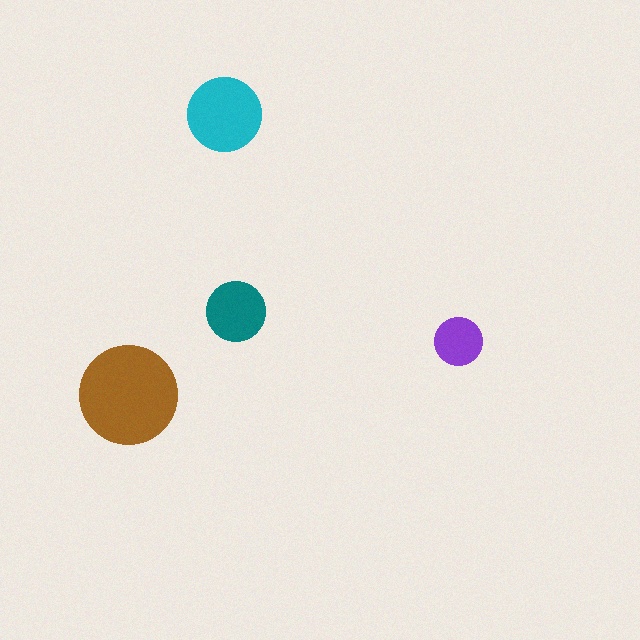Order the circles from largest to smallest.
the brown one, the cyan one, the teal one, the purple one.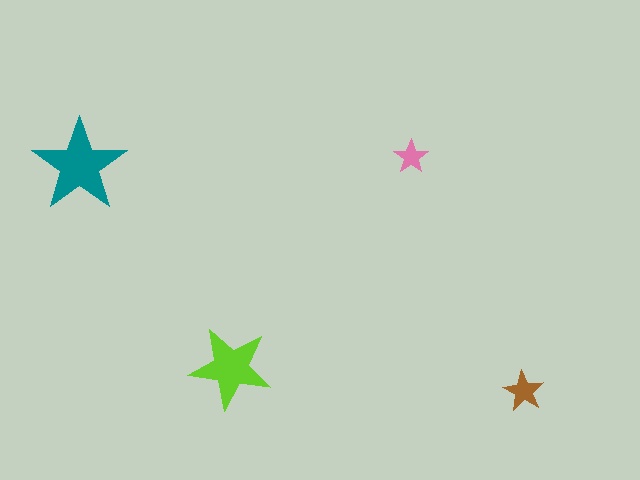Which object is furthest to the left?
The teal star is leftmost.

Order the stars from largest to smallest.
the teal one, the lime one, the brown one, the pink one.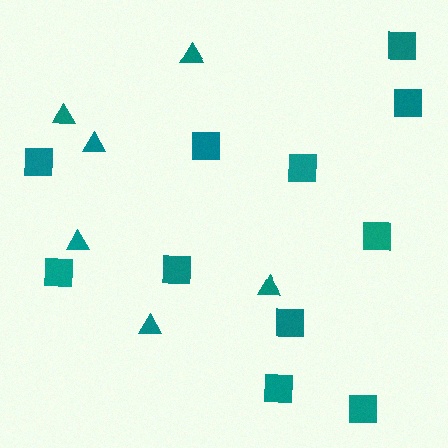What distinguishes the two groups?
There are 2 groups: one group of triangles (6) and one group of squares (11).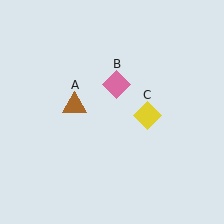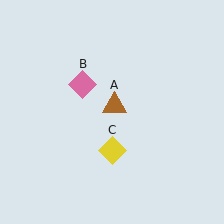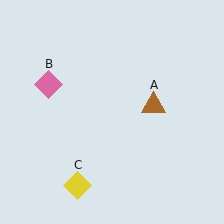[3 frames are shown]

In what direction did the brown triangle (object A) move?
The brown triangle (object A) moved right.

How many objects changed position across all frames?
3 objects changed position: brown triangle (object A), pink diamond (object B), yellow diamond (object C).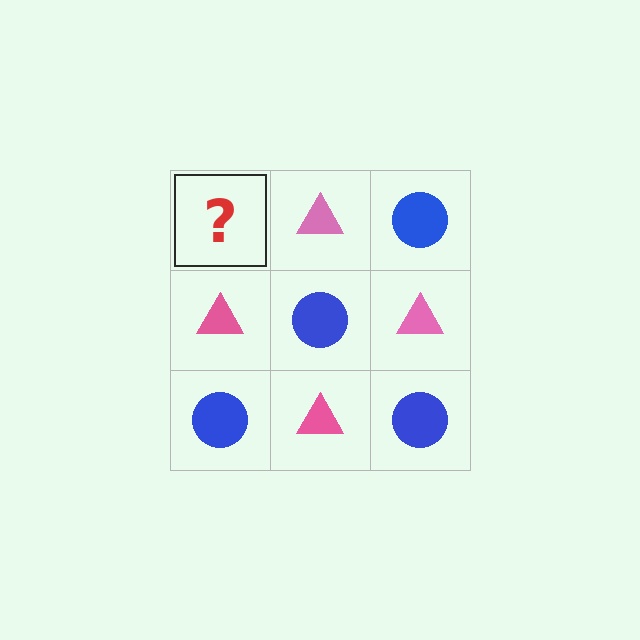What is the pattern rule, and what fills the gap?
The rule is that it alternates blue circle and pink triangle in a checkerboard pattern. The gap should be filled with a blue circle.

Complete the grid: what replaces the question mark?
The question mark should be replaced with a blue circle.